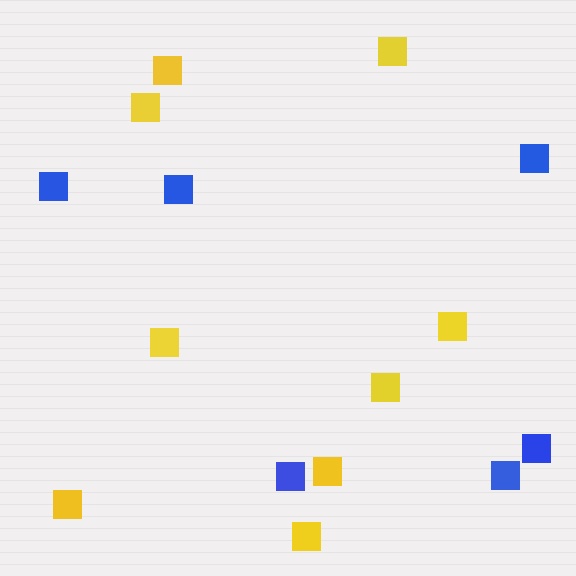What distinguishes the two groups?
There are 2 groups: one group of yellow squares (9) and one group of blue squares (6).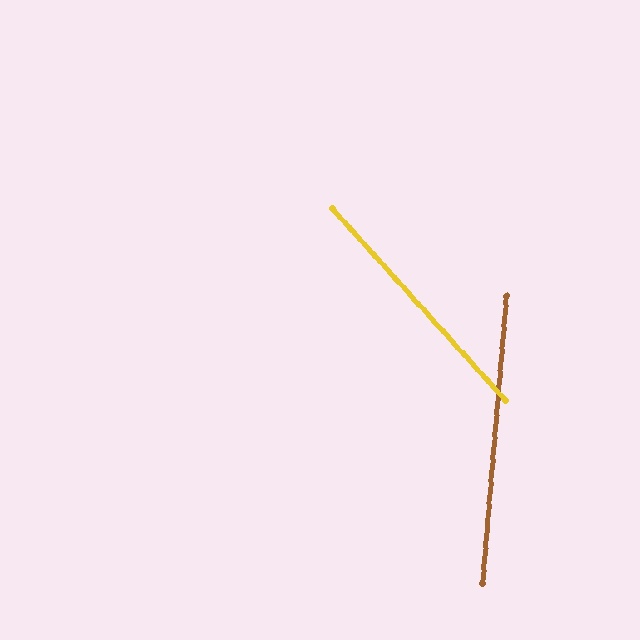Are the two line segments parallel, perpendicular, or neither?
Neither parallel nor perpendicular — they differ by about 47°.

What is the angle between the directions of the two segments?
Approximately 47 degrees.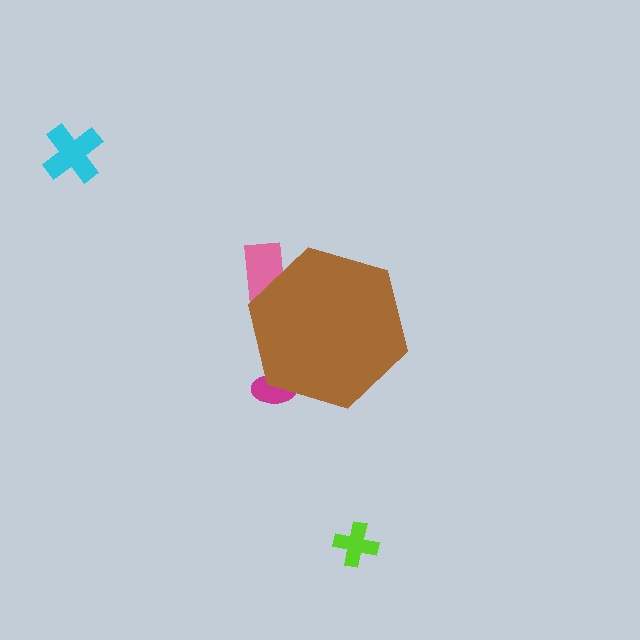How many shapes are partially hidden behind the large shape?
2 shapes are partially hidden.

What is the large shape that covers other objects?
A brown hexagon.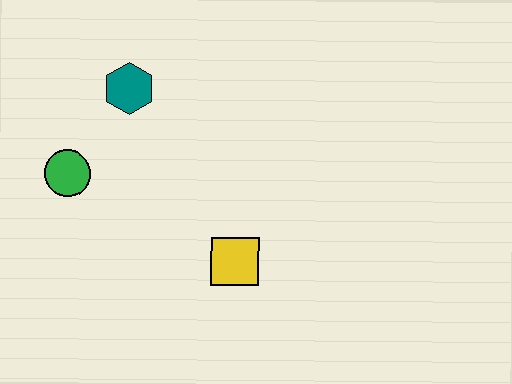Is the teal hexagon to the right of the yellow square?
No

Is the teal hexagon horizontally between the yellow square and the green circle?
Yes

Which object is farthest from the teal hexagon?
The yellow square is farthest from the teal hexagon.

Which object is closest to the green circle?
The teal hexagon is closest to the green circle.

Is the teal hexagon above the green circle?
Yes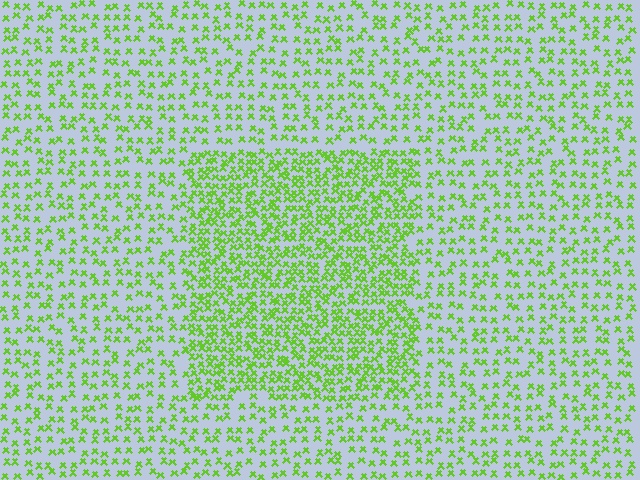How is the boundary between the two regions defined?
The boundary is defined by a change in element density (approximately 2.0x ratio). All elements are the same color, size, and shape.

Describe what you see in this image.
The image contains small lime elements arranged at two different densities. A rectangle-shaped region is visible where the elements are more densely packed than the surrounding area.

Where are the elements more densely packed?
The elements are more densely packed inside the rectangle boundary.